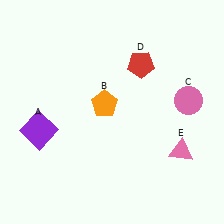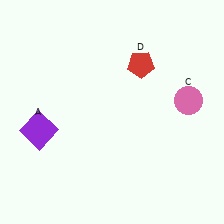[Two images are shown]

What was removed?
The orange pentagon (B), the pink triangle (E) were removed in Image 2.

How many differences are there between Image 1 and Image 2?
There are 2 differences between the two images.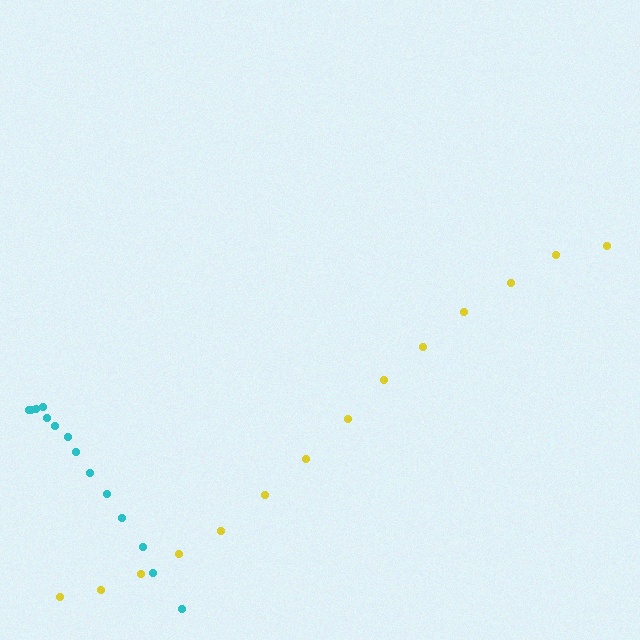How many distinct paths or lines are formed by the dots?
There are 2 distinct paths.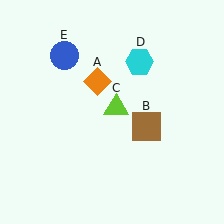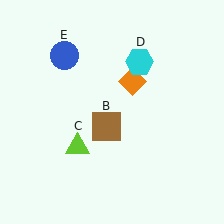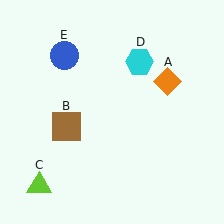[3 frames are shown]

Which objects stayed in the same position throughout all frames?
Cyan hexagon (object D) and blue circle (object E) remained stationary.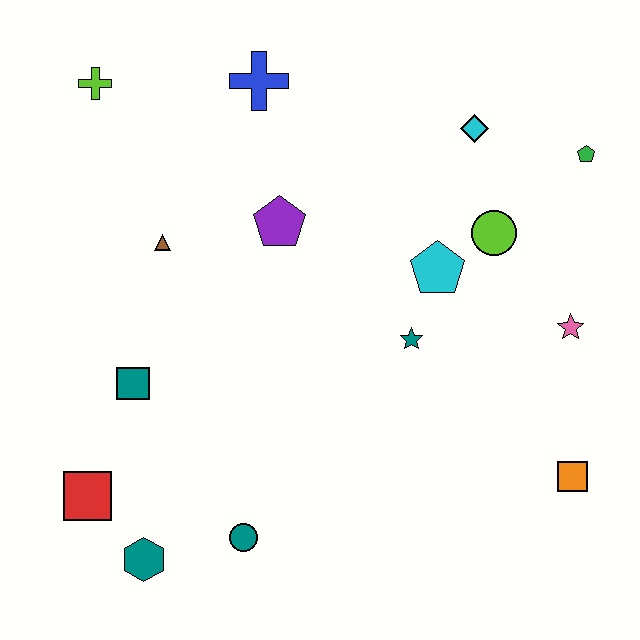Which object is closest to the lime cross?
The blue cross is closest to the lime cross.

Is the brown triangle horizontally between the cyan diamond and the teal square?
Yes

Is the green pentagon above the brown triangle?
Yes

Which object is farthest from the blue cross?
The orange square is farthest from the blue cross.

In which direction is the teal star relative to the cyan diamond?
The teal star is below the cyan diamond.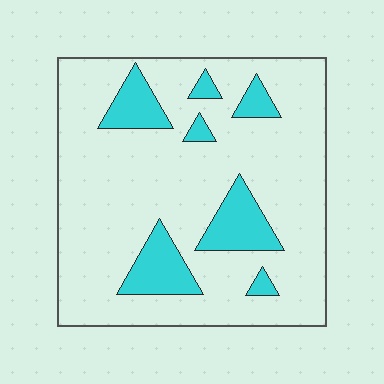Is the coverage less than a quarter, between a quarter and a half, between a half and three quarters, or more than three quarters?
Less than a quarter.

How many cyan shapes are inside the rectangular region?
7.